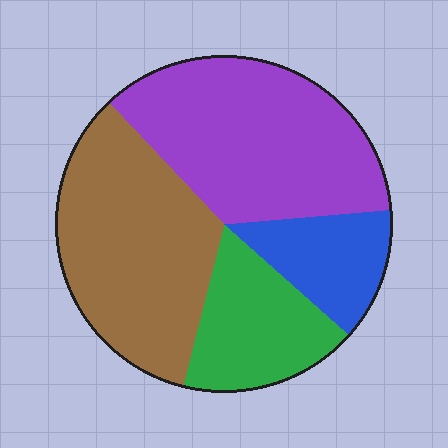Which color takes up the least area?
Blue, at roughly 15%.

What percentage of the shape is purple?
Purple takes up about three eighths (3/8) of the shape.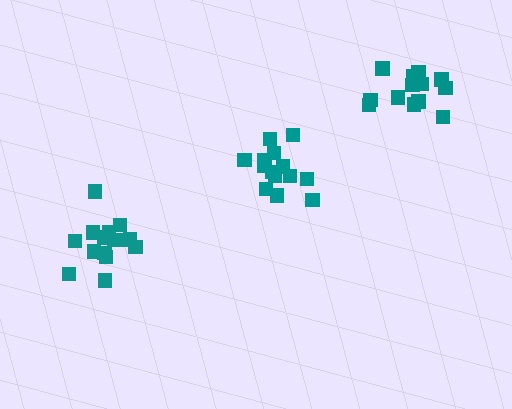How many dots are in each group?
Group 1: 14 dots, Group 2: 15 dots, Group 3: 14 dots (43 total).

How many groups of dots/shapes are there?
There are 3 groups.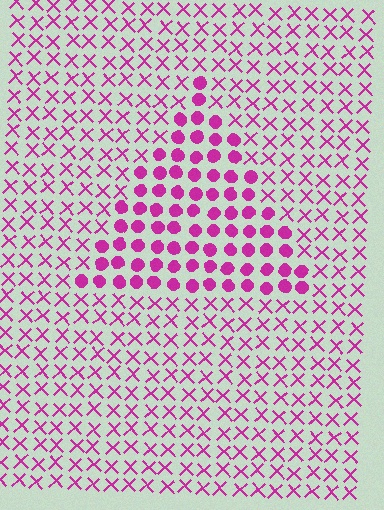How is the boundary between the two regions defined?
The boundary is defined by a change in element shape: circles inside vs. X marks outside. All elements share the same color and spacing.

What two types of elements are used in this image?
The image uses circles inside the triangle region and X marks outside it.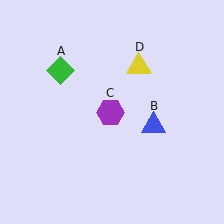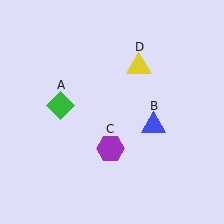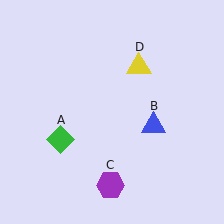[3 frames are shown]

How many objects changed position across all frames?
2 objects changed position: green diamond (object A), purple hexagon (object C).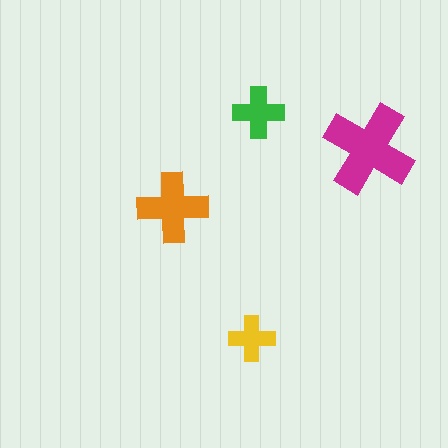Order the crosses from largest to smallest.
the magenta one, the orange one, the green one, the yellow one.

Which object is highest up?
The green cross is topmost.